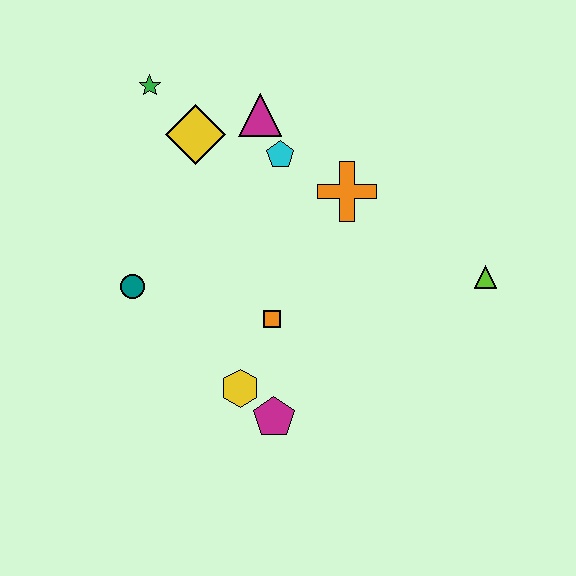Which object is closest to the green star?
The yellow diamond is closest to the green star.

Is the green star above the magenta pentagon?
Yes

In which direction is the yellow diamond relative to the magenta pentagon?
The yellow diamond is above the magenta pentagon.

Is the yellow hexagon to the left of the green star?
No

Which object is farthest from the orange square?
The green star is farthest from the orange square.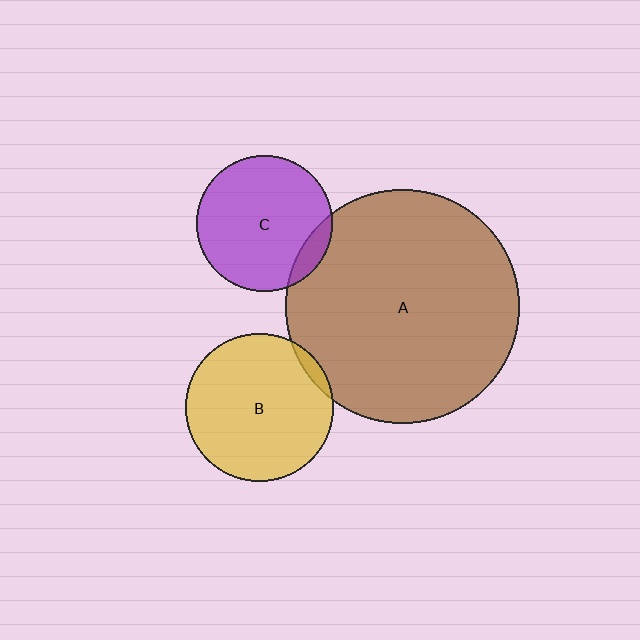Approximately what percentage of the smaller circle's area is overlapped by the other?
Approximately 5%.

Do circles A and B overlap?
Yes.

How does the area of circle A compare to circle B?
Approximately 2.5 times.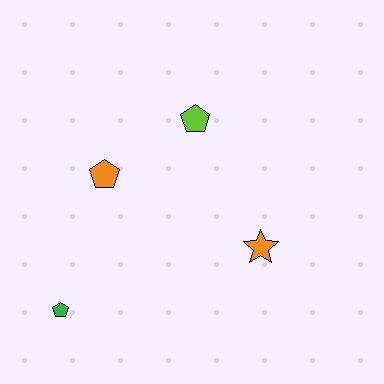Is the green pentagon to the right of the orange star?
No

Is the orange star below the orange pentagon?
Yes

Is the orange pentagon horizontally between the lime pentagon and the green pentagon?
Yes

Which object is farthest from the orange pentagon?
The orange star is farthest from the orange pentagon.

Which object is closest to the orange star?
The lime pentagon is closest to the orange star.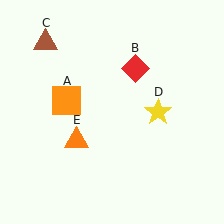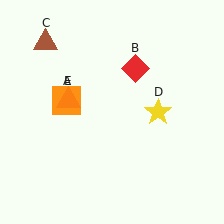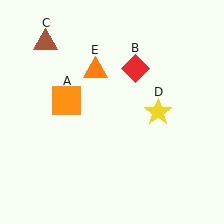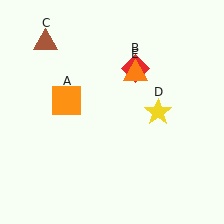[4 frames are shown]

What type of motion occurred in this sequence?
The orange triangle (object E) rotated clockwise around the center of the scene.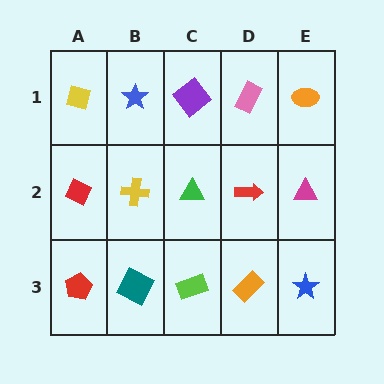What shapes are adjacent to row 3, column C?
A green triangle (row 2, column C), a teal square (row 3, column B), an orange rectangle (row 3, column D).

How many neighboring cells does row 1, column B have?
3.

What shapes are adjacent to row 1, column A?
A red diamond (row 2, column A), a blue star (row 1, column B).